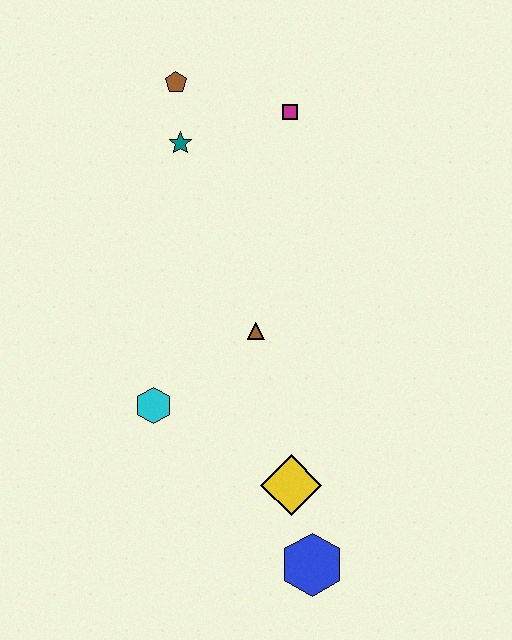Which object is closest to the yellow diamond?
The blue hexagon is closest to the yellow diamond.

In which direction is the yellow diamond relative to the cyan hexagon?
The yellow diamond is to the right of the cyan hexagon.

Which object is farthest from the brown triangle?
The brown pentagon is farthest from the brown triangle.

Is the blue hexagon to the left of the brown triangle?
No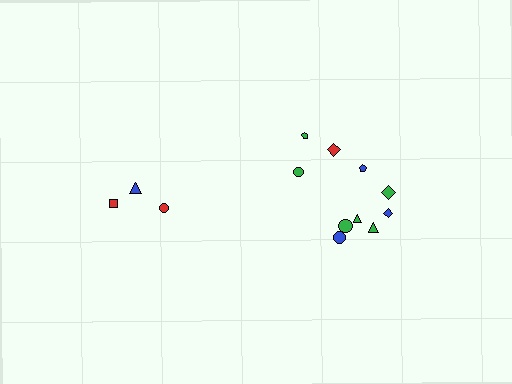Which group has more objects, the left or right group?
The right group.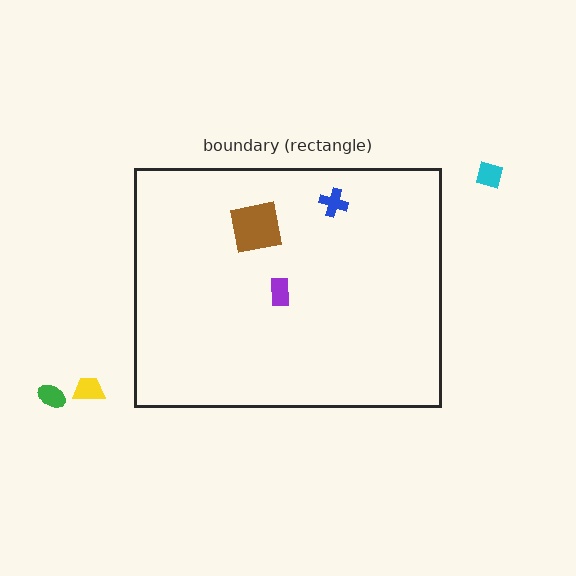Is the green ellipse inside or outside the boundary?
Outside.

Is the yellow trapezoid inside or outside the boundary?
Outside.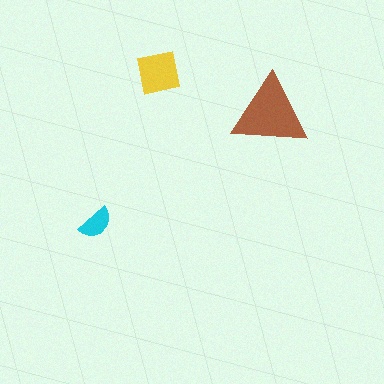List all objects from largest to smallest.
The brown triangle, the yellow square, the cyan semicircle.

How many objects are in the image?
There are 3 objects in the image.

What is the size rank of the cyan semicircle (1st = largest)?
3rd.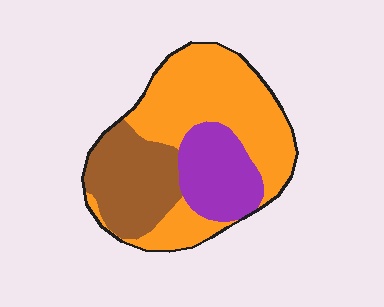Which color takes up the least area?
Purple, at roughly 20%.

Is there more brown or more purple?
Brown.